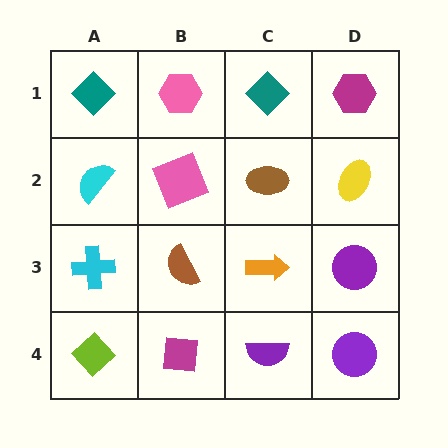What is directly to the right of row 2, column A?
A pink square.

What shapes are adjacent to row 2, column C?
A teal diamond (row 1, column C), an orange arrow (row 3, column C), a pink square (row 2, column B), a yellow ellipse (row 2, column D).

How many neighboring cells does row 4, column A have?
2.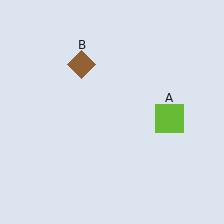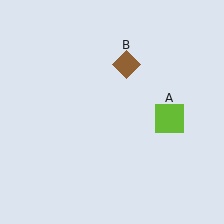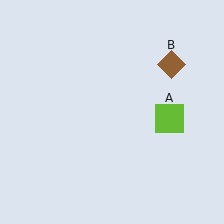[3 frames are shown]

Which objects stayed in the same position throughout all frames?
Lime square (object A) remained stationary.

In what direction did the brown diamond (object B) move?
The brown diamond (object B) moved right.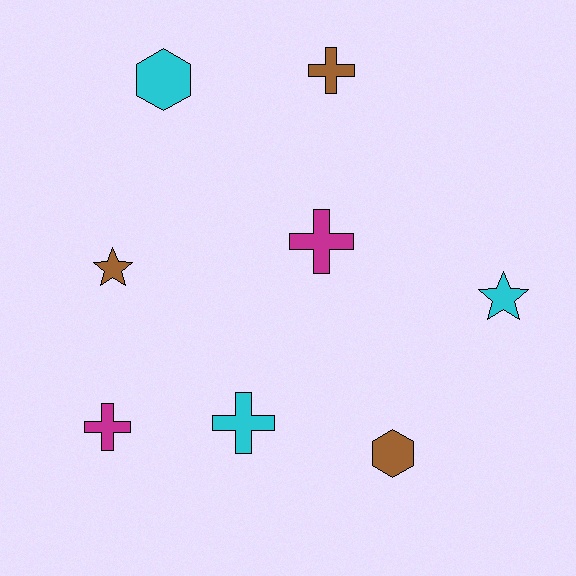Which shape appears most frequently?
Cross, with 4 objects.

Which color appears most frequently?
Cyan, with 3 objects.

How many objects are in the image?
There are 8 objects.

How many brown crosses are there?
There is 1 brown cross.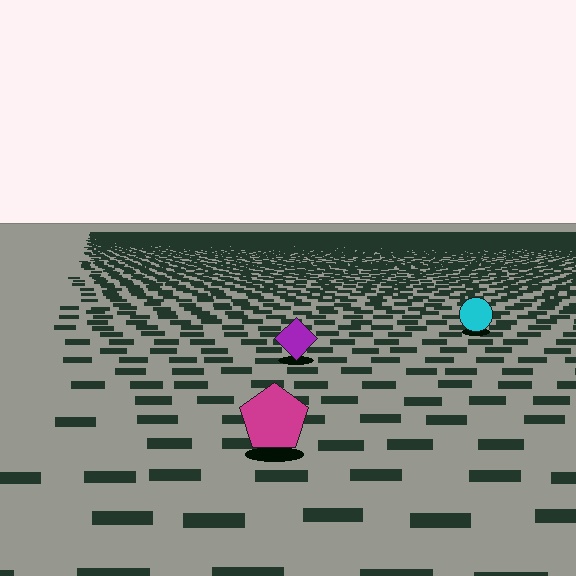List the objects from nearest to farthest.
From nearest to farthest: the magenta pentagon, the purple diamond, the cyan circle.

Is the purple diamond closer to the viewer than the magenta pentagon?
No. The magenta pentagon is closer — you can tell from the texture gradient: the ground texture is coarser near it.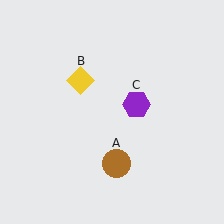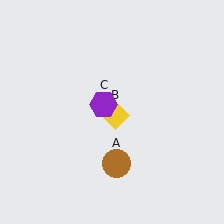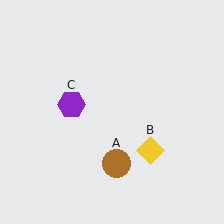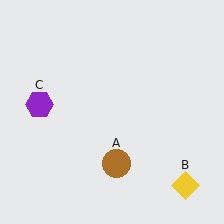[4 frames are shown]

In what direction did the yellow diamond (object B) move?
The yellow diamond (object B) moved down and to the right.